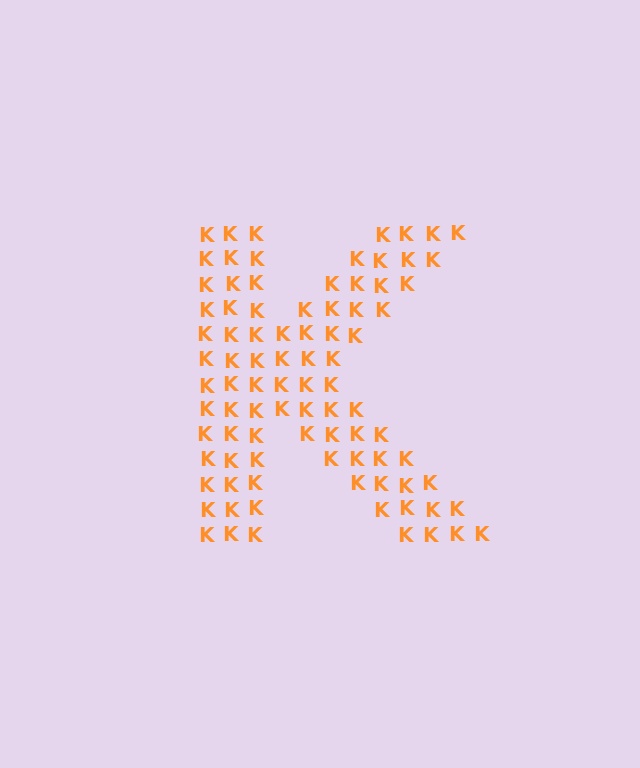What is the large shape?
The large shape is the letter K.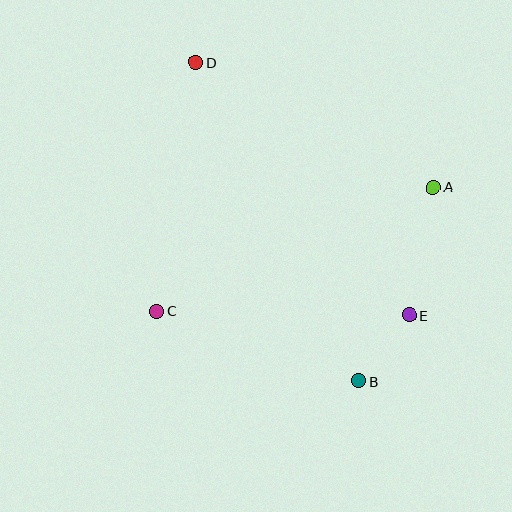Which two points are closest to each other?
Points B and E are closest to each other.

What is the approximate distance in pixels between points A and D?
The distance between A and D is approximately 268 pixels.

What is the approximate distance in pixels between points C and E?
The distance between C and E is approximately 253 pixels.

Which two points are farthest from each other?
Points B and D are farthest from each other.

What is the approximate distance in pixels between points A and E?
The distance between A and E is approximately 130 pixels.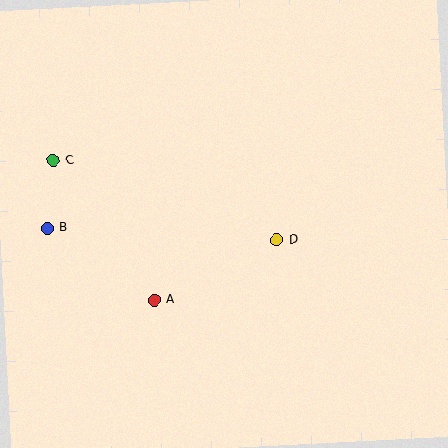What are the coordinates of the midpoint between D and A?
The midpoint between D and A is at (215, 270).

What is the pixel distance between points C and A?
The distance between C and A is 172 pixels.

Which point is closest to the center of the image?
Point D at (276, 240) is closest to the center.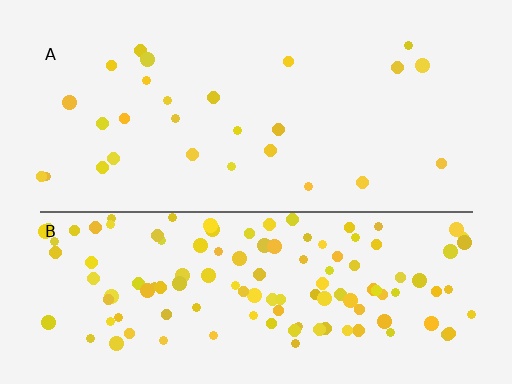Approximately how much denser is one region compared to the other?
Approximately 4.7× — region B over region A.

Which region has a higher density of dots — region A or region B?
B (the bottom).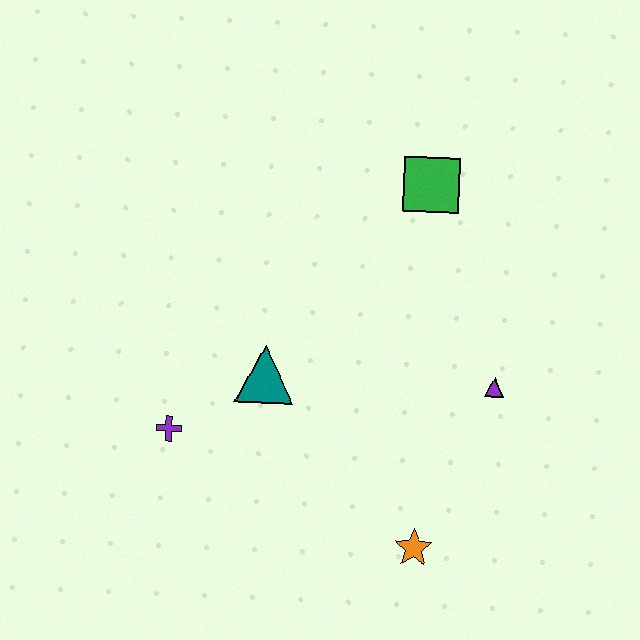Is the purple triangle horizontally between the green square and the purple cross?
No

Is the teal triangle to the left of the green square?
Yes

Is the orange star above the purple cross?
No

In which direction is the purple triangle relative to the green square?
The purple triangle is below the green square.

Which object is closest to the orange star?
The purple triangle is closest to the orange star.